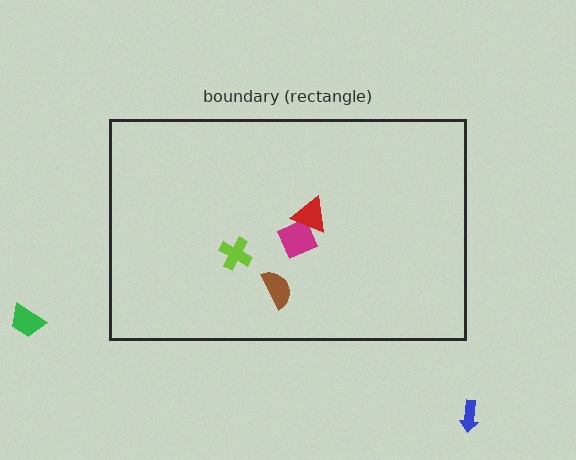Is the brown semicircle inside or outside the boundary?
Inside.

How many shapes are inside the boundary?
4 inside, 2 outside.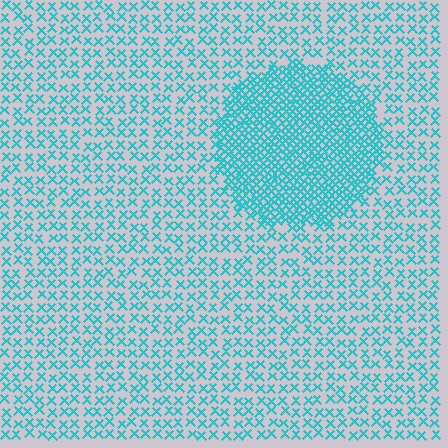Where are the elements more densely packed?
The elements are more densely packed inside the circle boundary.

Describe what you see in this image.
The image contains small cyan elements arranged at two different densities. A circle-shaped region is visible where the elements are more densely packed than the surrounding area.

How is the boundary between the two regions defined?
The boundary is defined by a change in element density (approximately 2.6x ratio). All elements are the same color, size, and shape.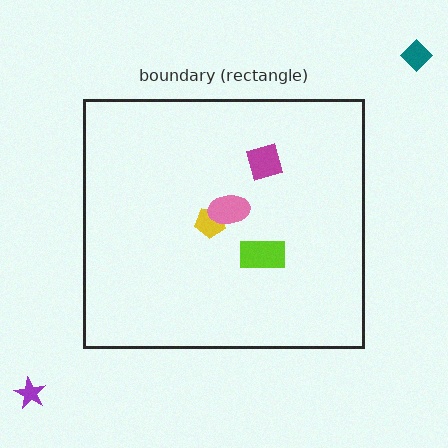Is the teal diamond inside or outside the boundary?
Outside.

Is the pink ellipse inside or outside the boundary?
Inside.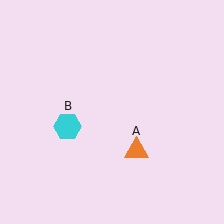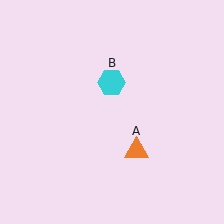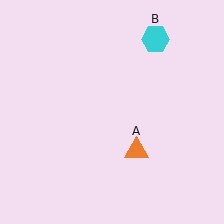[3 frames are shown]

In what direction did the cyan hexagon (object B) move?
The cyan hexagon (object B) moved up and to the right.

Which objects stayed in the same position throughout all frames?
Orange triangle (object A) remained stationary.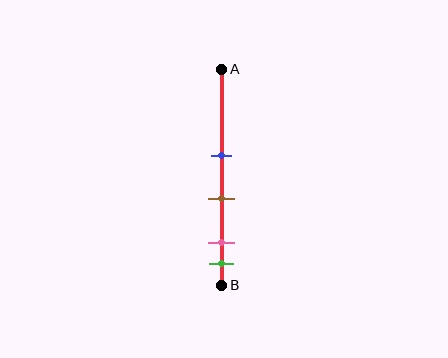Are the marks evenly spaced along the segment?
No, the marks are not evenly spaced.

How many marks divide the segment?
There are 4 marks dividing the segment.